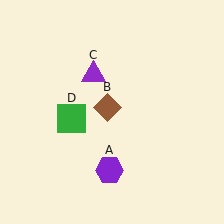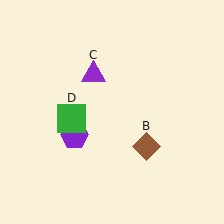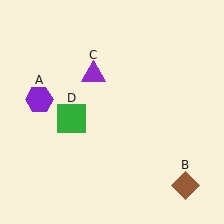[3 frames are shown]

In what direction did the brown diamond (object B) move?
The brown diamond (object B) moved down and to the right.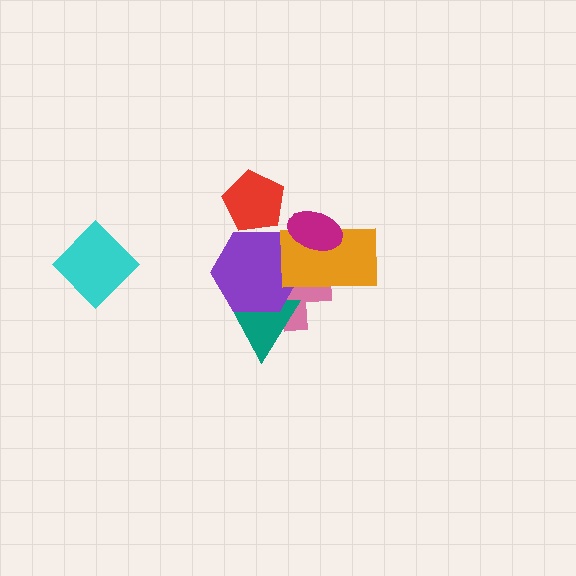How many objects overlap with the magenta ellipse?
1 object overlaps with the magenta ellipse.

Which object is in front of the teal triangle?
The purple hexagon is in front of the teal triangle.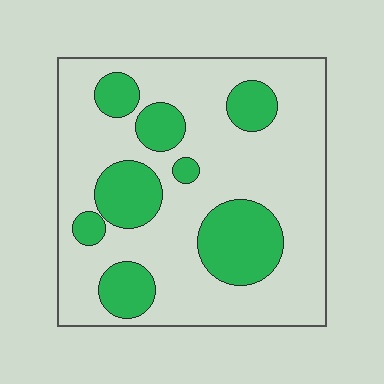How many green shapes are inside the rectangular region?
8.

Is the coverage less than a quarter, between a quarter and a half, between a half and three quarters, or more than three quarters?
Between a quarter and a half.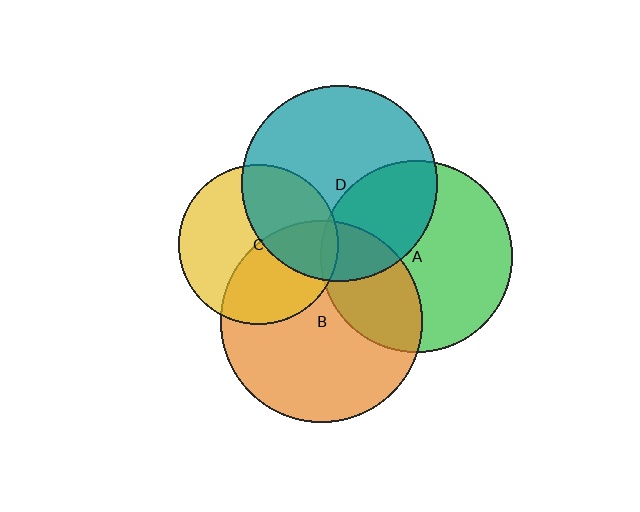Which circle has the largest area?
Circle B (orange).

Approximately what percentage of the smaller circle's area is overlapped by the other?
Approximately 30%.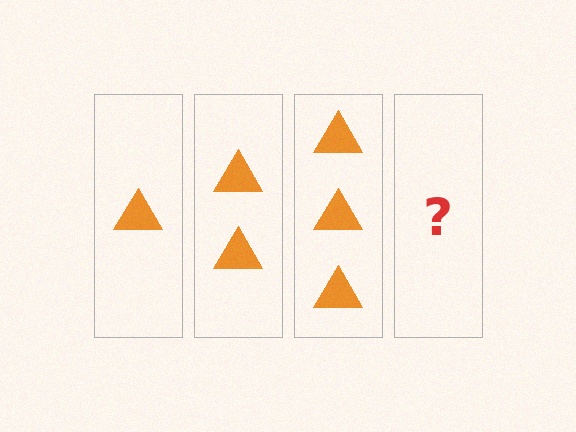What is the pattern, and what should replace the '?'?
The pattern is that each step adds one more triangle. The '?' should be 4 triangles.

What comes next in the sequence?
The next element should be 4 triangles.